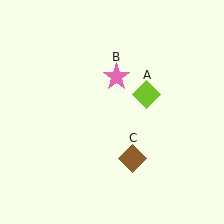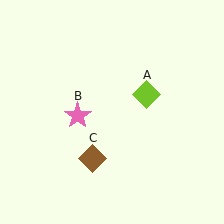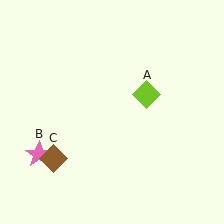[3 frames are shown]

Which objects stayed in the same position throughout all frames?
Lime diamond (object A) remained stationary.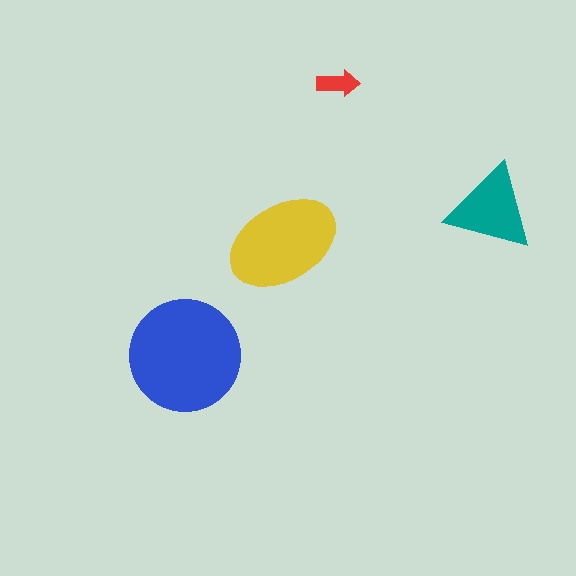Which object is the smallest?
The red arrow.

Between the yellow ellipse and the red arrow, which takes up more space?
The yellow ellipse.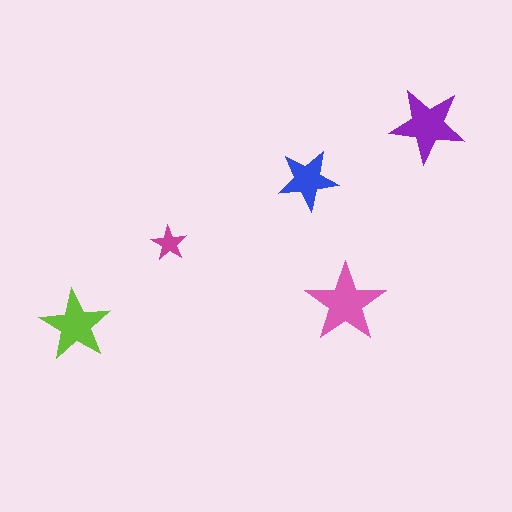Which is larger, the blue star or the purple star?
The purple one.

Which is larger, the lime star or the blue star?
The lime one.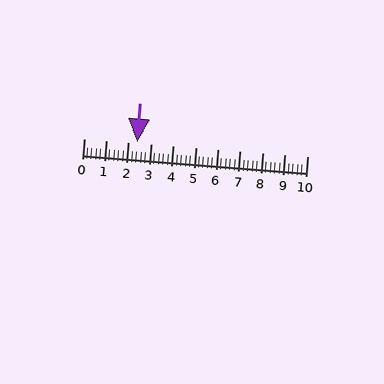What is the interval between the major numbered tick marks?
The major tick marks are spaced 1 units apart.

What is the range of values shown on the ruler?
The ruler shows values from 0 to 10.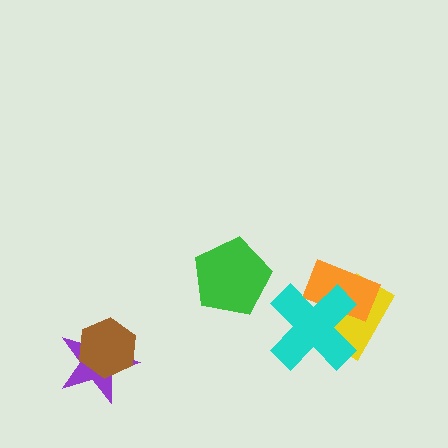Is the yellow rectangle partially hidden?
Yes, it is partially covered by another shape.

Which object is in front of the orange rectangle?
The cyan cross is in front of the orange rectangle.